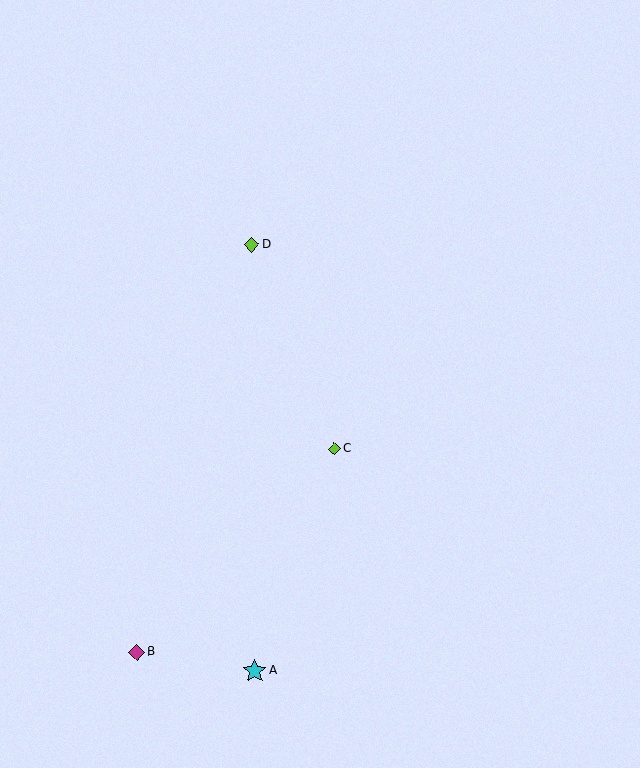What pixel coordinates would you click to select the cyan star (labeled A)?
Click at (254, 671) to select the cyan star A.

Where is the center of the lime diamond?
The center of the lime diamond is at (334, 449).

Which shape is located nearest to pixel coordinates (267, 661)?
The cyan star (labeled A) at (254, 671) is nearest to that location.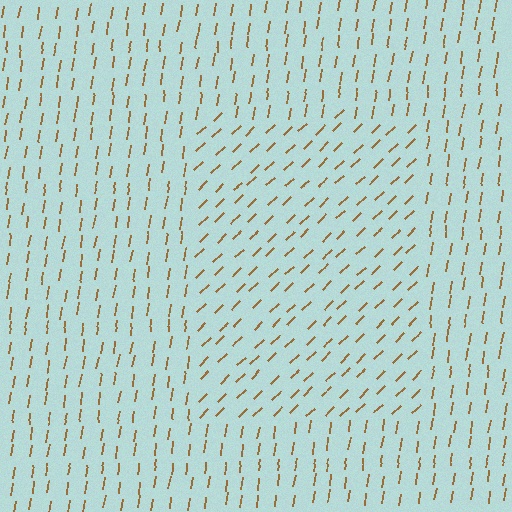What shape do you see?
I see a rectangle.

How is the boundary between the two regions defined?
The boundary is defined purely by a change in line orientation (approximately 37 degrees difference). All lines are the same color and thickness.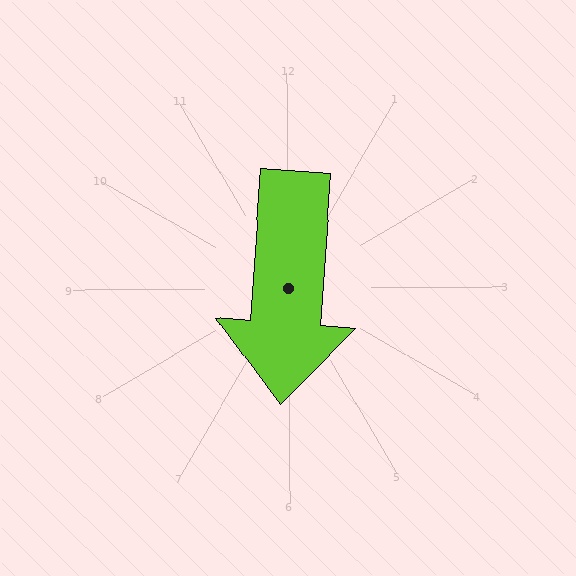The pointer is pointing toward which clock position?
Roughly 6 o'clock.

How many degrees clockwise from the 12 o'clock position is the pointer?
Approximately 184 degrees.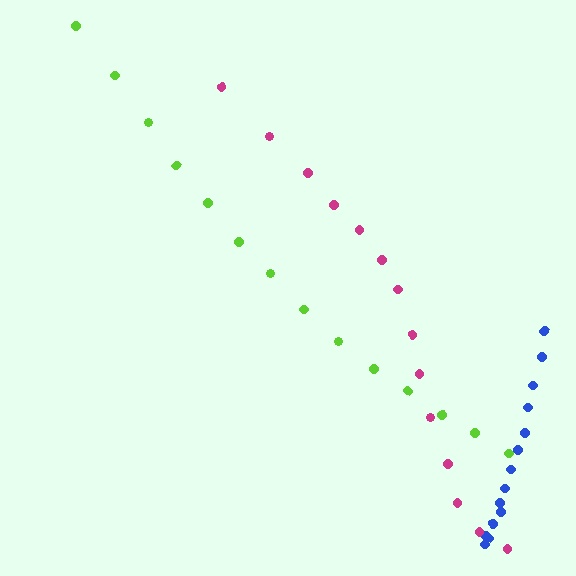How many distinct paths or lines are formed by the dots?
There are 3 distinct paths.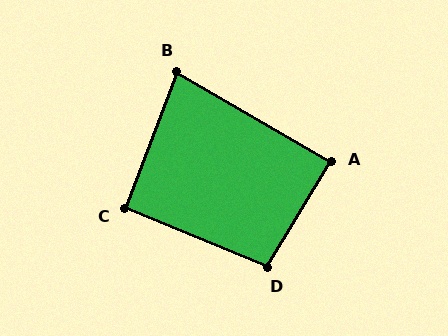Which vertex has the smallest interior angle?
B, at approximately 81 degrees.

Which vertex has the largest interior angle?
D, at approximately 99 degrees.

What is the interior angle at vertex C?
Approximately 91 degrees (approximately right).